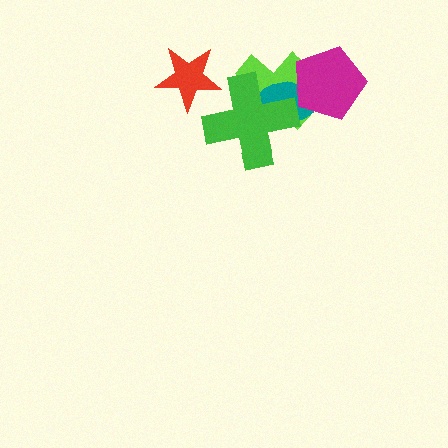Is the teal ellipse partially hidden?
Yes, it is partially covered by another shape.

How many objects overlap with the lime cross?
3 objects overlap with the lime cross.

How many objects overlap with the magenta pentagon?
2 objects overlap with the magenta pentagon.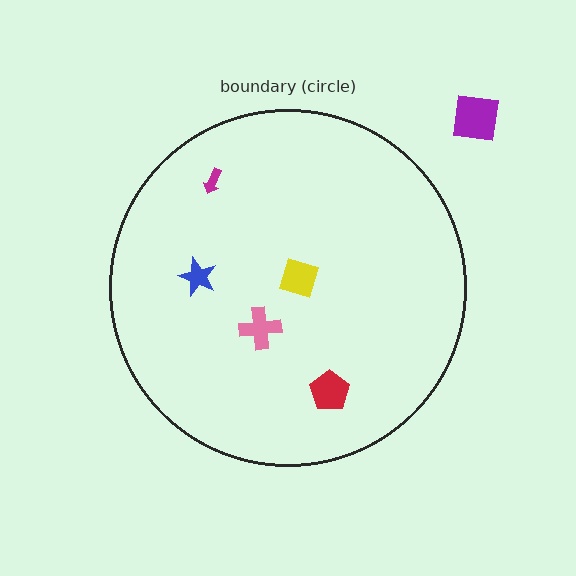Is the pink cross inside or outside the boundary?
Inside.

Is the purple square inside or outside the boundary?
Outside.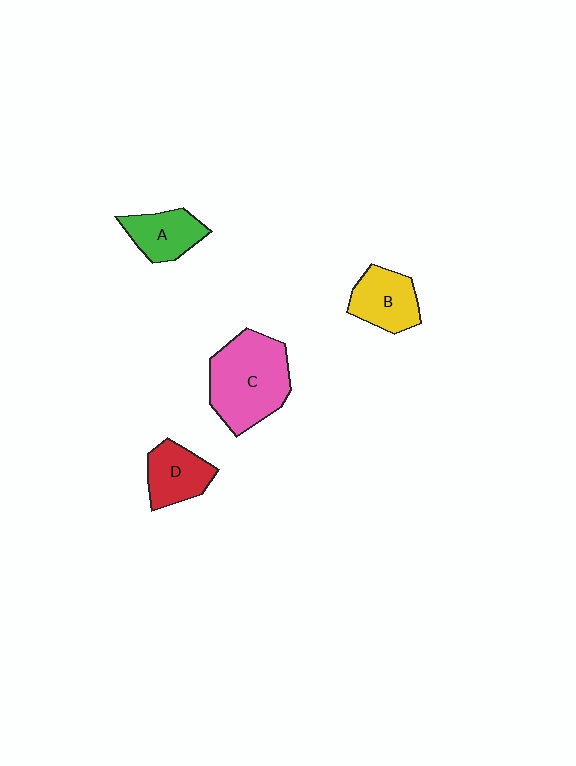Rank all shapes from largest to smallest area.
From largest to smallest: C (pink), B (yellow), D (red), A (green).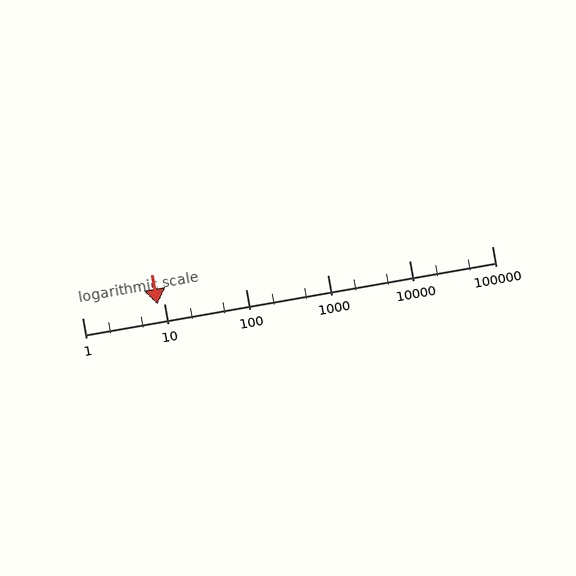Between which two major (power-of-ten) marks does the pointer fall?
The pointer is between 1 and 10.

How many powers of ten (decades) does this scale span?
The scale spans 5 decades, from 1 to 100000.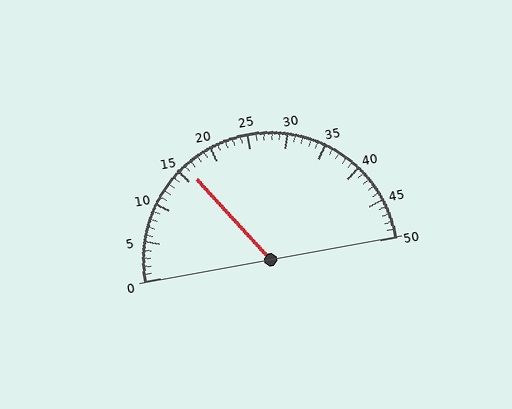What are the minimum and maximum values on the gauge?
The gauge ranges from 0 to 50.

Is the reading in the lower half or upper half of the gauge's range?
The reading is in the lower half of the range (0 to 50).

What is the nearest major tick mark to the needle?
The nearest major tick mark is 15.